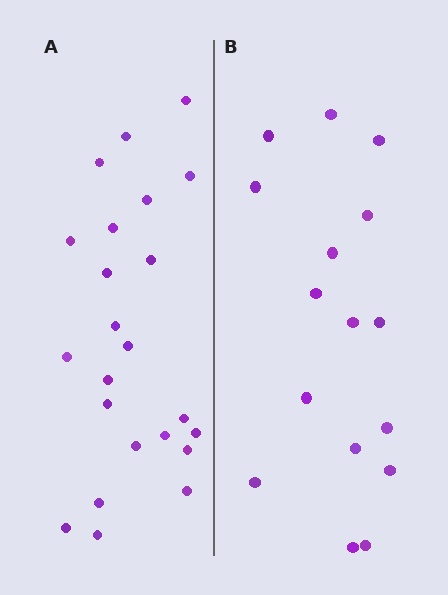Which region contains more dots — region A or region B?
Region A (the left region) has more dots.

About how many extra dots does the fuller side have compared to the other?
Region A has roughly 8 or so more dots than region B.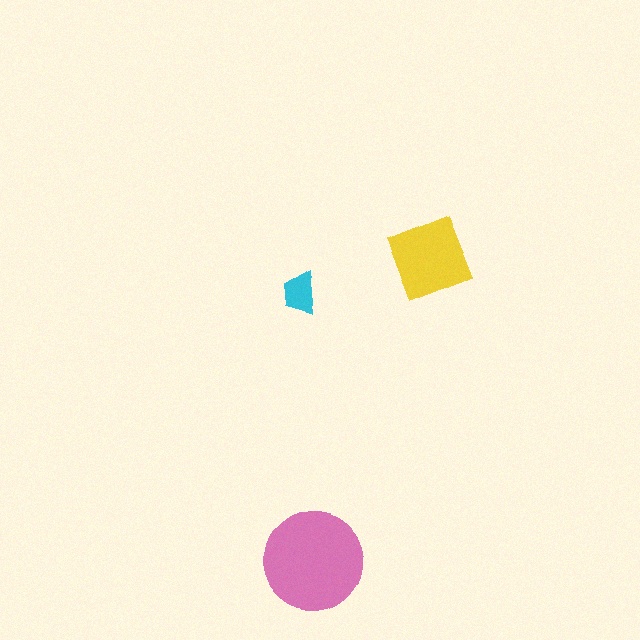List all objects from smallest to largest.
The cyan trapezoid, the yellow square, the pink circle.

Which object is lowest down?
The pink circle is bottommost.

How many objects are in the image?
There are 3 objects in the image.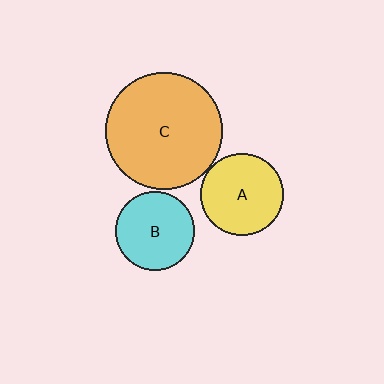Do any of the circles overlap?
No, none of the circles overlap.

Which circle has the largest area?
Circle C (orange).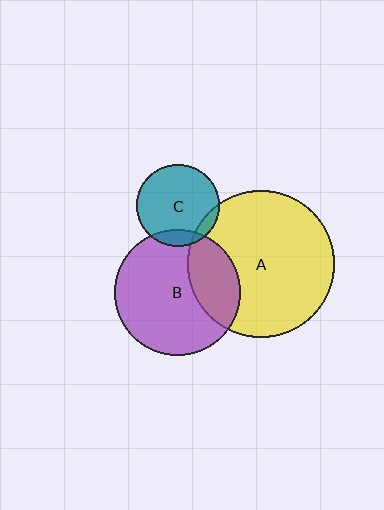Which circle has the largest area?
Circle A (yellow).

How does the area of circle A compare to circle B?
Approximately 1.4 times.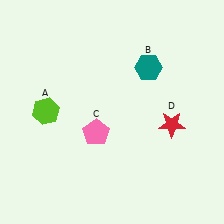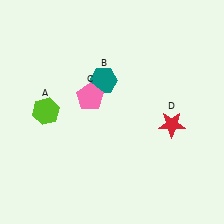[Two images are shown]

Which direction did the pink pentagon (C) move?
The pink pentagon (C) moved up.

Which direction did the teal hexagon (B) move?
The teal hexagon (B) moved left.